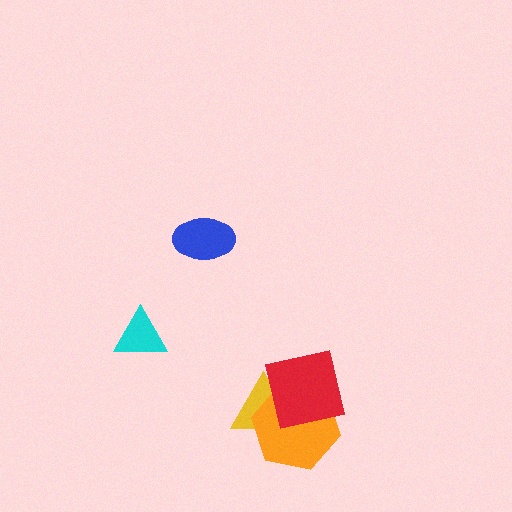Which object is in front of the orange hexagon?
The red square is in front of the orange hexagon.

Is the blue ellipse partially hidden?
No, no other shape covers it.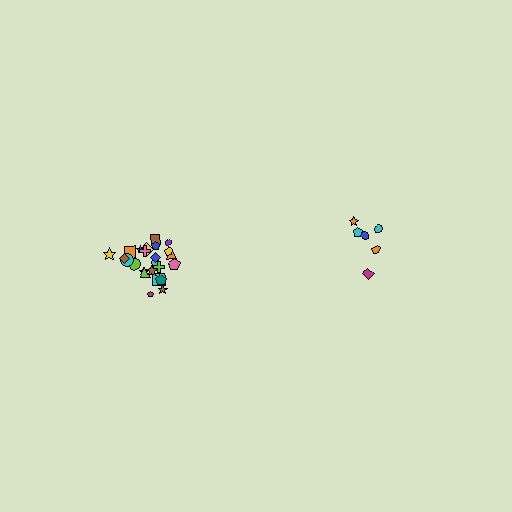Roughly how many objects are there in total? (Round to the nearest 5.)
Roughly 30 objects in total.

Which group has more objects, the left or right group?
The left group.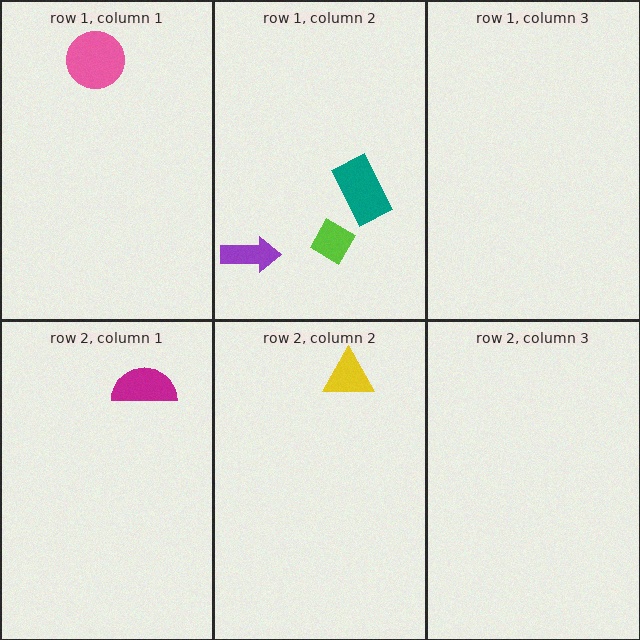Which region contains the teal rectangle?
The row 1, column 2 region.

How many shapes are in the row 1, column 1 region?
1.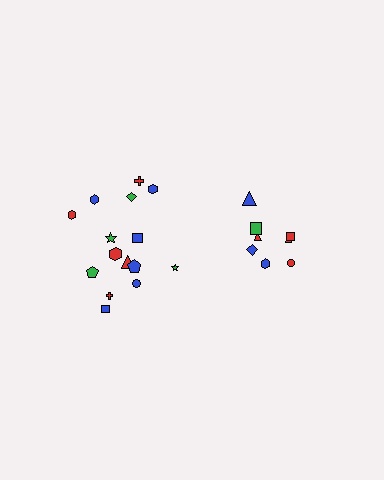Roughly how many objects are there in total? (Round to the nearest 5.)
Roughly 25 objects in total.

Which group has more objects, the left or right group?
The left group.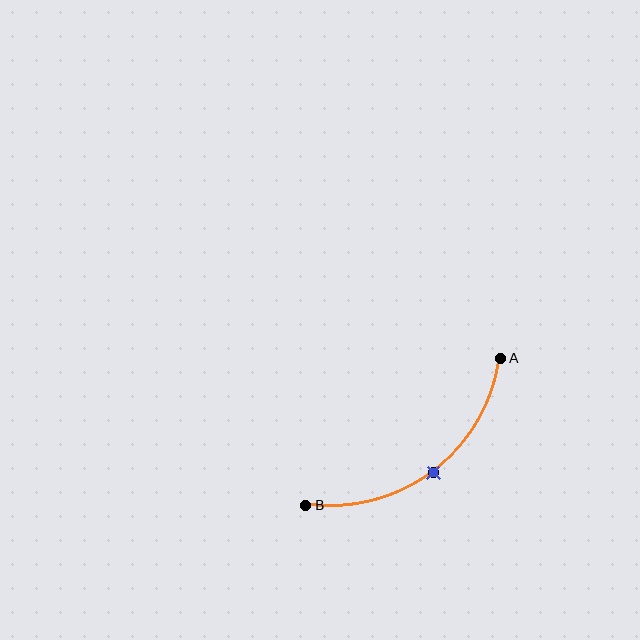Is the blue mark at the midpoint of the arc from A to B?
Yes. The blue mark lies on the arc at equal arc-length from both A and B — it is the arc midpoint.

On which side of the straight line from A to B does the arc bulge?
The arc bulges below and to the right of the straight line connecting A and B.